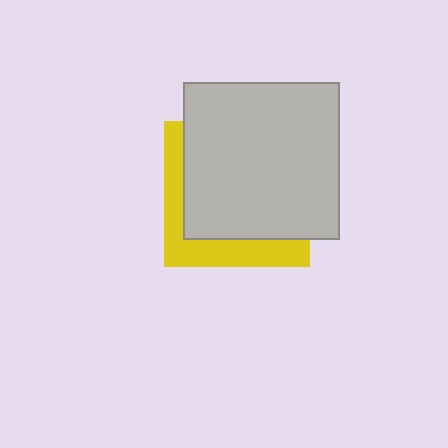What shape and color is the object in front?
The object in front is a light gray square.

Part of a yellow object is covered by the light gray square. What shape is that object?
It is a square.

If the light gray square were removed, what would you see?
You would see the complete yellow square.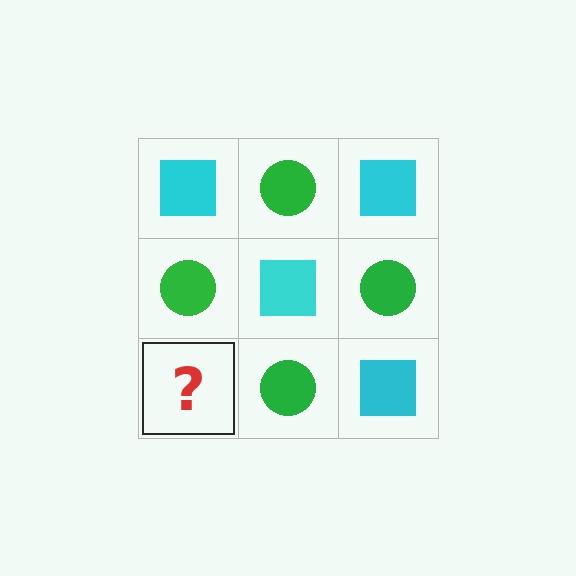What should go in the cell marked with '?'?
The missing cell should contain a cyan square.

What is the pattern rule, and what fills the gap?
The rule is that it alternates cyan square and green circle in a checkerboard pattern. The gap should be filled with a cyan square.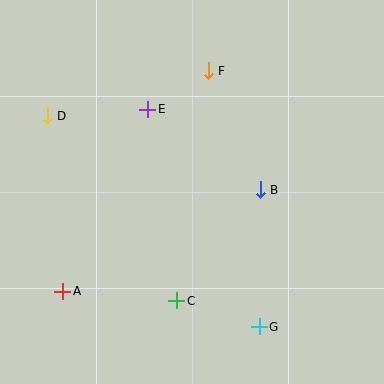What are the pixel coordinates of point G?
Point G is at (259, 327).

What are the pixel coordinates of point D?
Point D is at (47, 116).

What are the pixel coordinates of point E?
Point E is at (148, 109).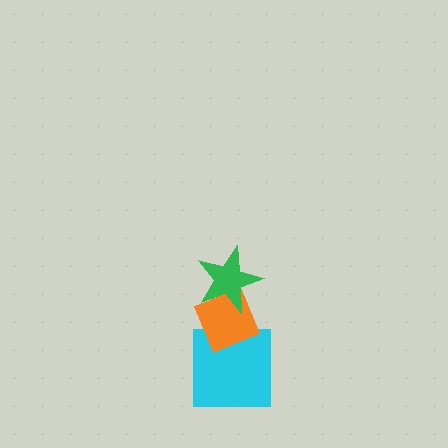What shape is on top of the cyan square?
The orange diamond is on top of the cyan square.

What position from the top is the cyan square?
The cyan square is 3rd from the top.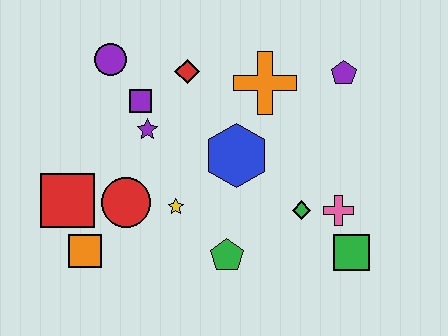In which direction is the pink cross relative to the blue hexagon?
The pink cross is to the right of the blue hexagon.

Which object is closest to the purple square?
The purple star is closest to the purple square.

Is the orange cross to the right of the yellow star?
Yes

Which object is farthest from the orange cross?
The orange square is farthest from the orange cross.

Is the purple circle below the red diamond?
No